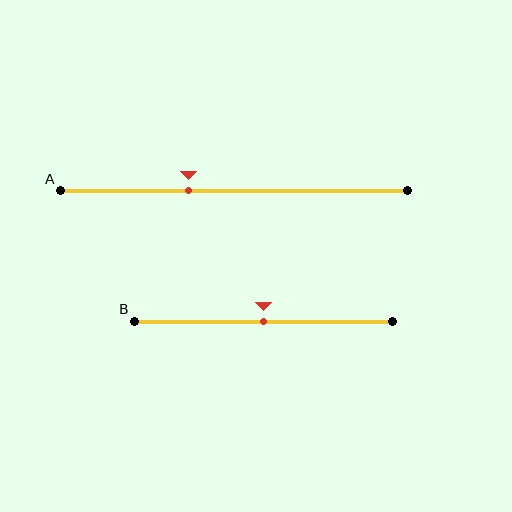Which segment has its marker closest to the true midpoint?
Segment B has its marker closest to the true midpoint.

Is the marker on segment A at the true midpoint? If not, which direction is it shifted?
No, the marker on segment A is shifted to the left by about 13% of the segment length.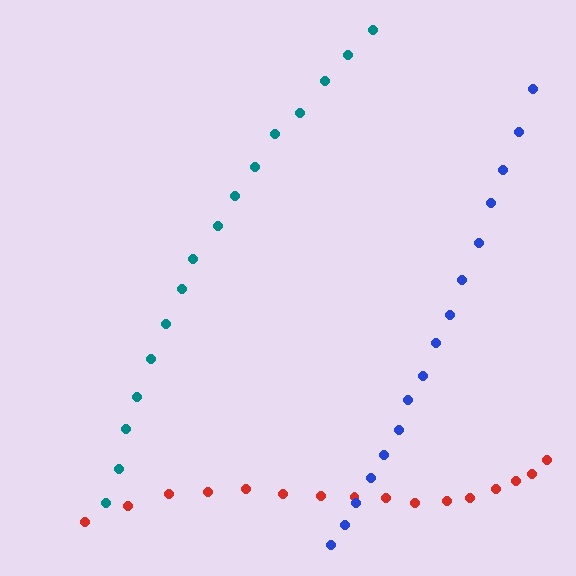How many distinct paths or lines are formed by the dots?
There are 3 distinct paths.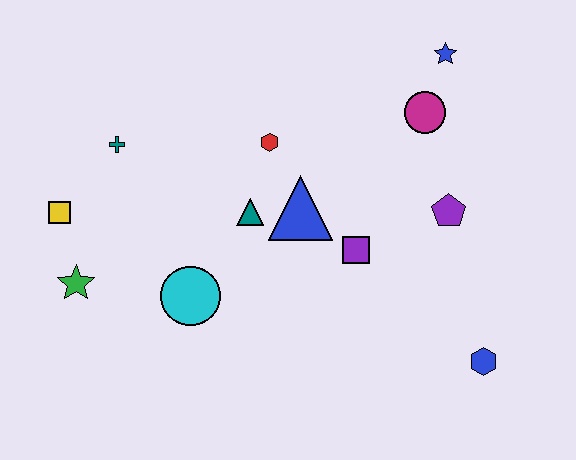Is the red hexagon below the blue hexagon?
No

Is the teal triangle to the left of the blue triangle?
Yes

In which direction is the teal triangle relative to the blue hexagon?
The teal triangle is to the left of the blue hexagon.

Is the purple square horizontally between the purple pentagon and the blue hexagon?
No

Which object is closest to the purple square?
The blue triangle is closest to the purple square.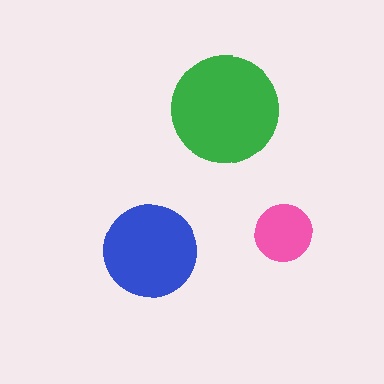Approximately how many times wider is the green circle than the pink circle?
About 2 times wider.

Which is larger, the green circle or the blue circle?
The green one.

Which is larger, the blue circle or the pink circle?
The blue one.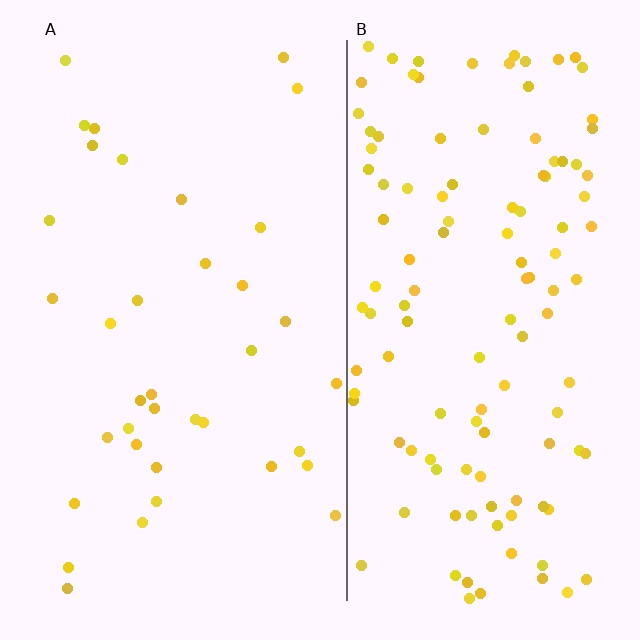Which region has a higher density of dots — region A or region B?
B (the right).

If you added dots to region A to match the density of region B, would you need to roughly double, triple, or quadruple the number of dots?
Approximately triple.